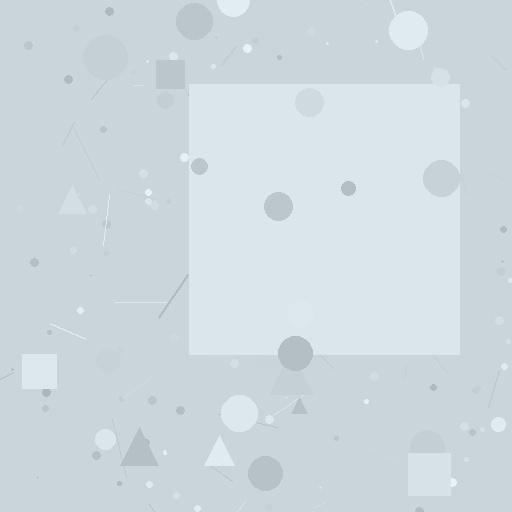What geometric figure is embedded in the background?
A square is embedded in the background.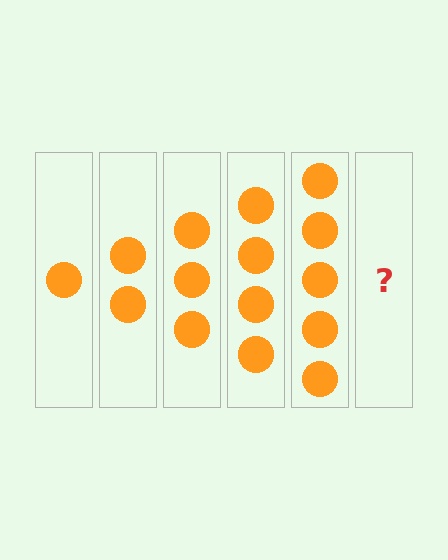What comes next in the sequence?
The next element should be 6 circles.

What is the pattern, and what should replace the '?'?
The pattern is that each step adds one more circle. The '?' should be 6 circles.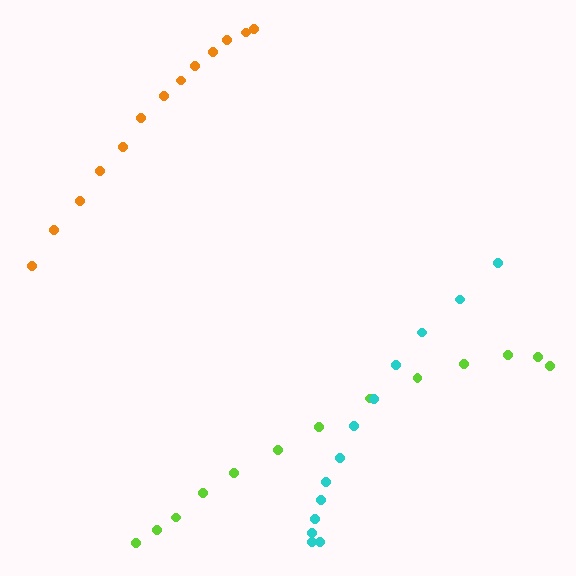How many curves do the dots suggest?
There are 3 distinct paths.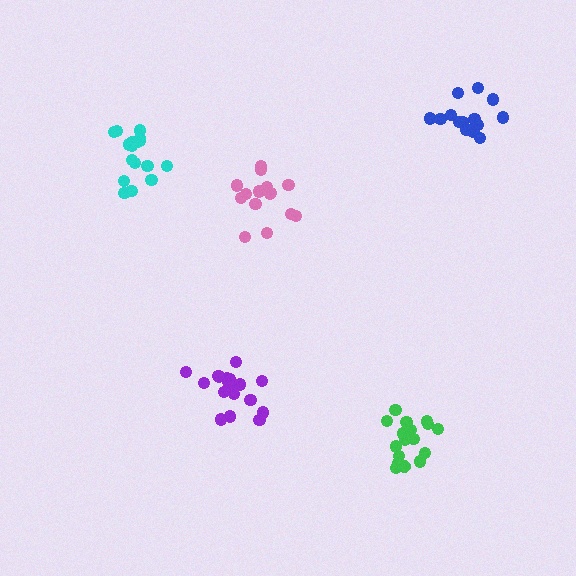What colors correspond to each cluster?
The clusters are colored: green, pink, purple, cyan, blue.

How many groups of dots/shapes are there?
There are 5 groups.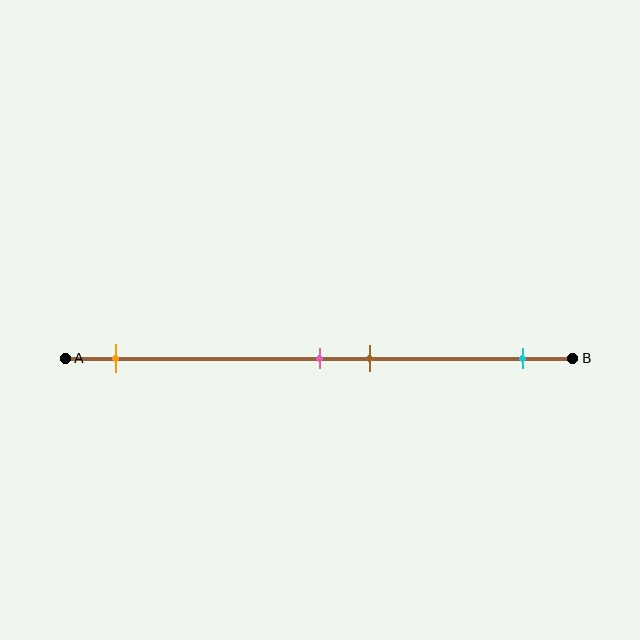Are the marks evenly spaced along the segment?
No, the marks are not evenly spaced.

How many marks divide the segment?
There are 4 marks dividing the segment.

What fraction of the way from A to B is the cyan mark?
The cyan mark is approximately 90% (0.9) of the way from A to B.